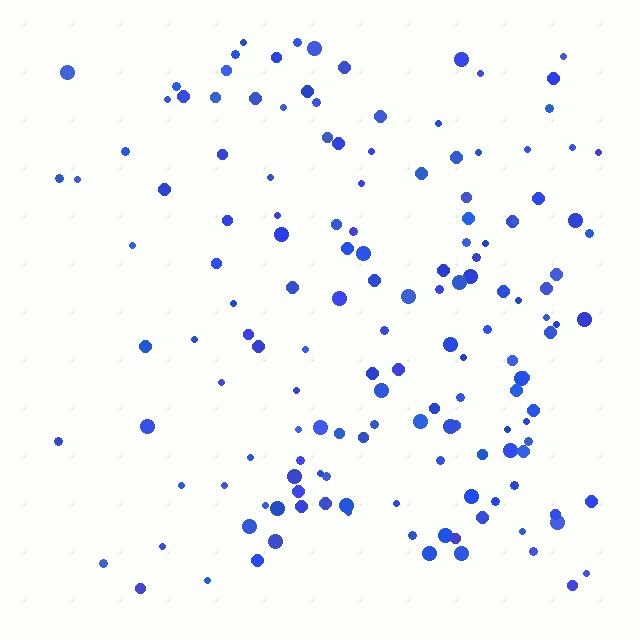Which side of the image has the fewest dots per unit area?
The left.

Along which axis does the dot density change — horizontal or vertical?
Horizontal.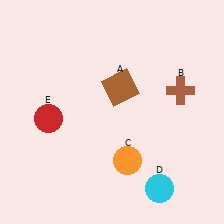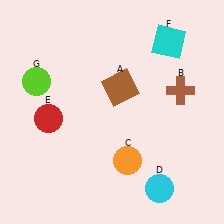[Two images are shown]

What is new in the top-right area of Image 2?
A cyan square (F) was added in the top-right area of Image 2.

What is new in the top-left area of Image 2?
A lime circle (G) was added in the top-left area of Image 2.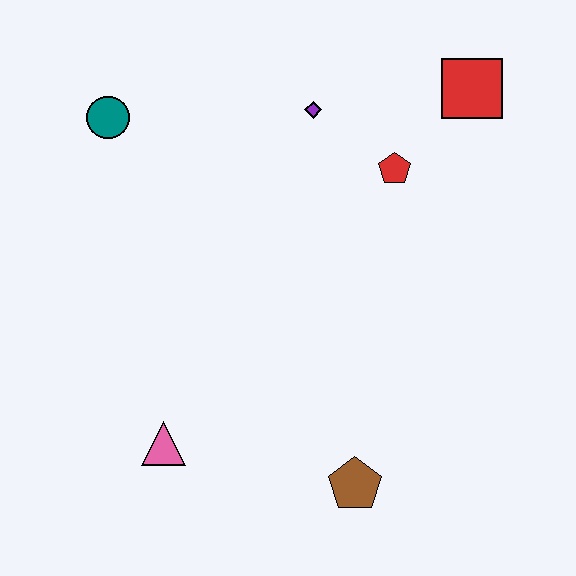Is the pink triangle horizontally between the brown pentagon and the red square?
No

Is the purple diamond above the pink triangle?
Yes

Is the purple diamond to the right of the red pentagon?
No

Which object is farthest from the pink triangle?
The red square is farthest from the pink triangle.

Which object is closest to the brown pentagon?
The pink triangle is closest to the brown pentagon.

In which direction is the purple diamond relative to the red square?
The purple diamond is to the left of the red square.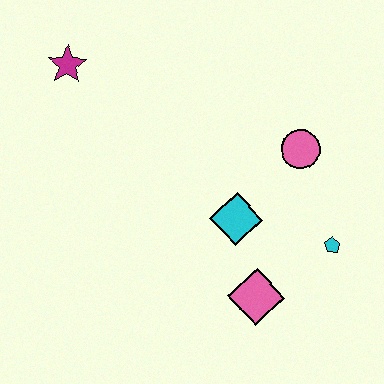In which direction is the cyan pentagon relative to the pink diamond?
The cyan pentagon is to the right of the pink diamond.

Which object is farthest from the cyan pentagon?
The magenta star is farthest from the cyan pentagon.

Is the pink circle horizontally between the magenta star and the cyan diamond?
No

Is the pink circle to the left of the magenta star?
No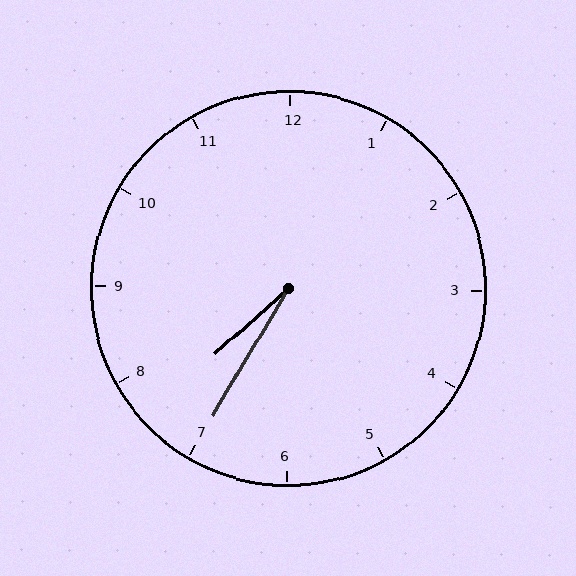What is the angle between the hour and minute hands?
Approximately 18 degrees.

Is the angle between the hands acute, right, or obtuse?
It is acute.